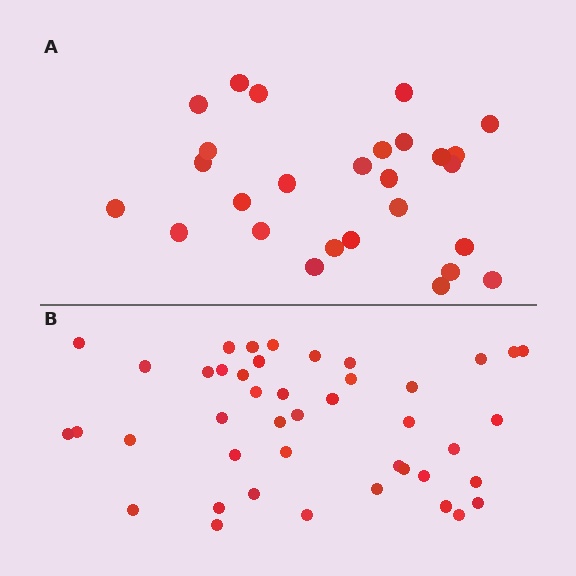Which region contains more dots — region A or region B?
Region B (the bottom region) has more dots.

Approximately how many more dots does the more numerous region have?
Region B has approximately 15 more dots than region A.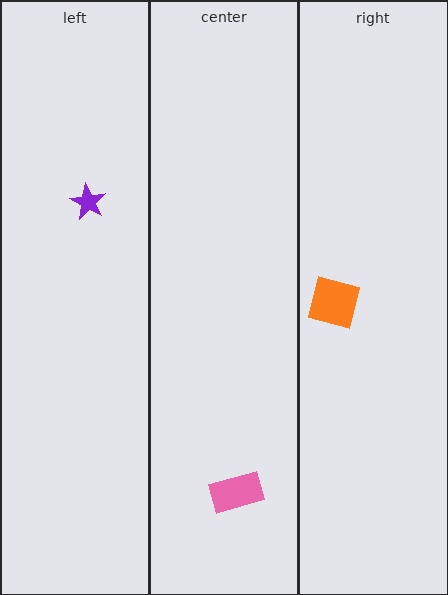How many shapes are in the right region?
1.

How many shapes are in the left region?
1.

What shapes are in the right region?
The orange square.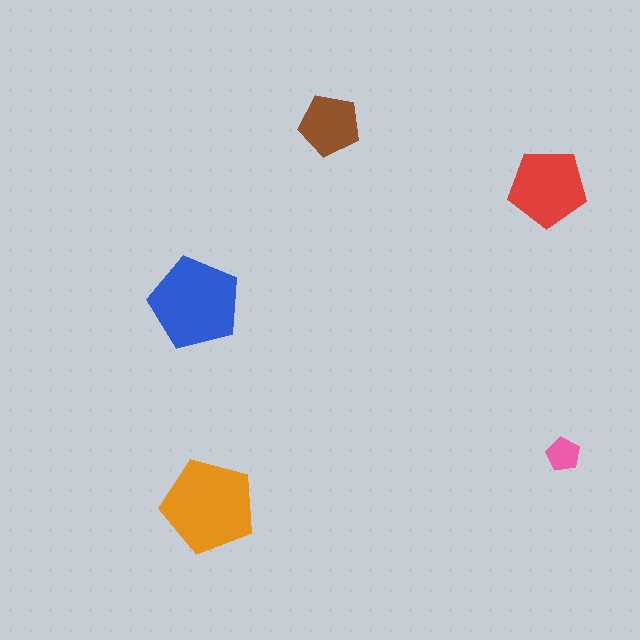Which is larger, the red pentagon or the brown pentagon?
The red one.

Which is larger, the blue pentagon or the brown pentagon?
The blue one.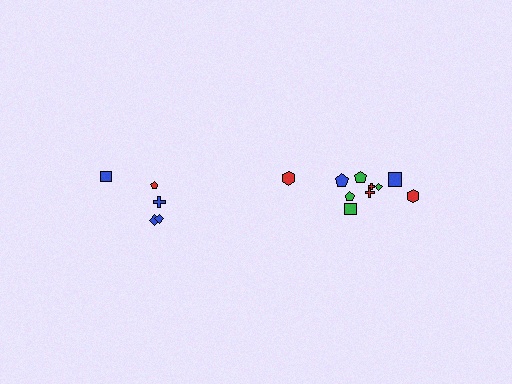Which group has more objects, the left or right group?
The right group.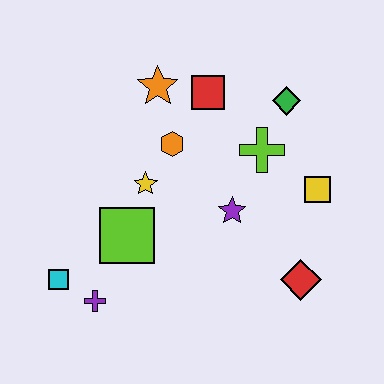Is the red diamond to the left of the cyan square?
No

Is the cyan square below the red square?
Yes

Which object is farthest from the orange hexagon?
The red diamond is farthest from the orange hexagon.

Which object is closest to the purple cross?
The cyan square is closest to the purple cross.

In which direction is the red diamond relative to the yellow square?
The red diamond is below the yellow square.